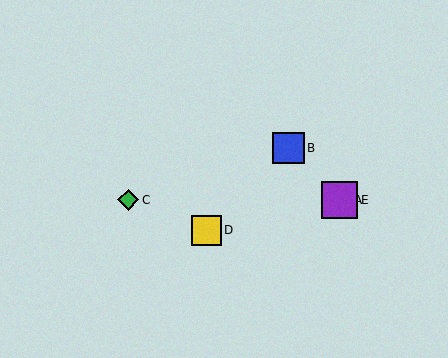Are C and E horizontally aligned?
Yes, both are at y≈200.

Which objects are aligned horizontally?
Objects A, C, E are aligned horizontally.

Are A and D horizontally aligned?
No, A is at y≈200 and D is at y≈230.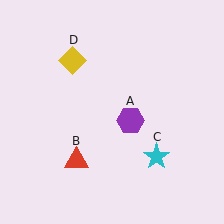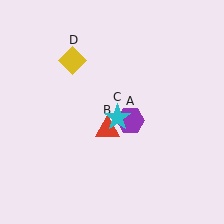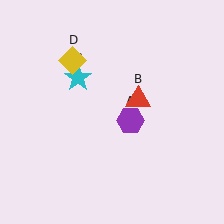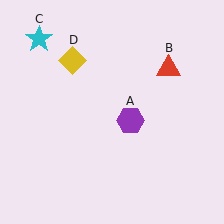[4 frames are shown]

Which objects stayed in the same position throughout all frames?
Purple hexagon (object A) and yellow diamond (object D) remained stationary.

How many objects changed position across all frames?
2 objects changed position: red triangle (object B), cyan star (object C).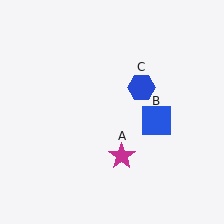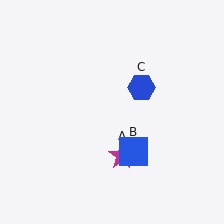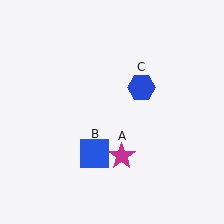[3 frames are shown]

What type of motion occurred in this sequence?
The blue square (object B) rotated clockwise around the center of the scene.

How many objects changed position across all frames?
1 object changed position: blue square (object B).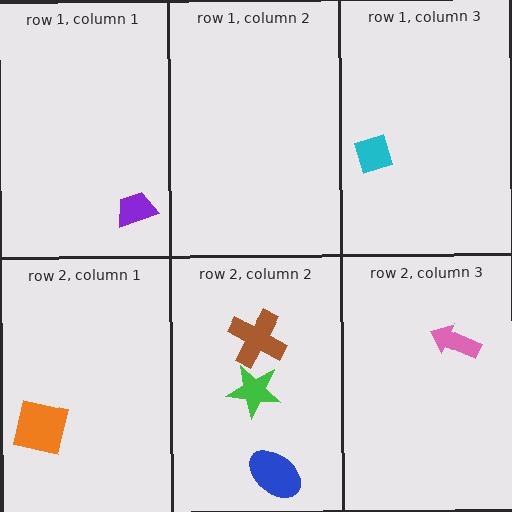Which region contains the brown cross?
The row 2, column 2 region.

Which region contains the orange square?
The row 2, column 1 region.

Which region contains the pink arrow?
The row 2, column 3 region.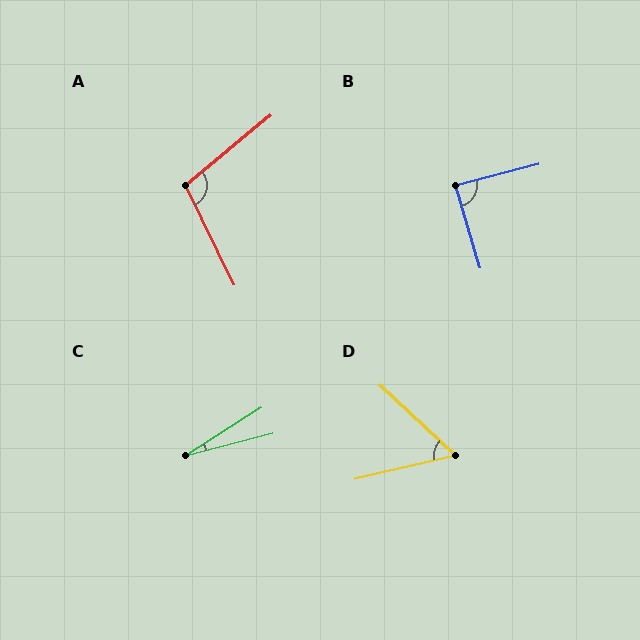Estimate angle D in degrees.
Approximately 56 degrees.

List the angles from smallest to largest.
C (18°), D (56°), B (88°), A (103°).